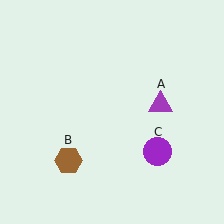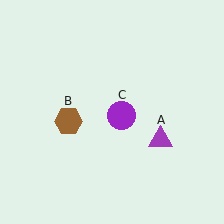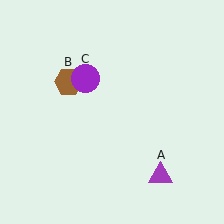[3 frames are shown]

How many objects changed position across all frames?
3 objects changed position: purple triangle (object A), brown hexagon (object B), purple circle (object C).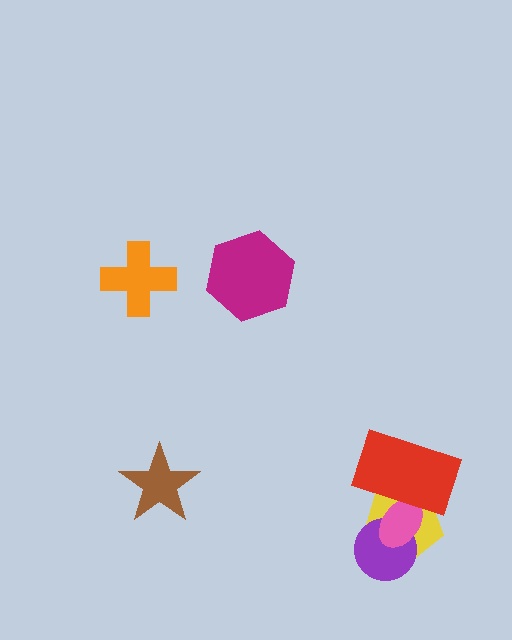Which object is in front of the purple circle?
The pink ellipse is in front of the purple circle.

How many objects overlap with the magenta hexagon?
0 objects overlap with the magenta hexagon.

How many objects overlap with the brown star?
0 objects overlap with the brown star.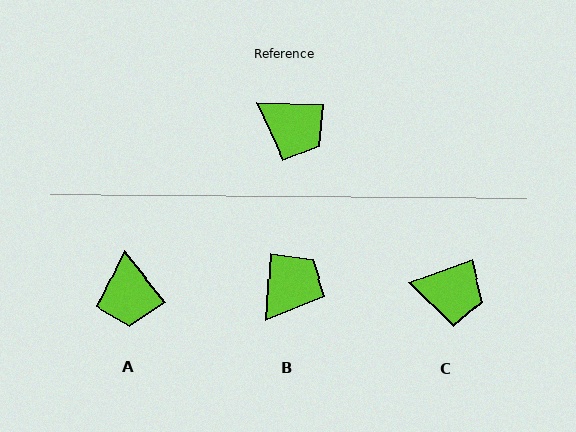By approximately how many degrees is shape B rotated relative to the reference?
Approximately 88 degrees counter-clockwise.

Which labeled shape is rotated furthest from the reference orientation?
B, about 88 degrees away.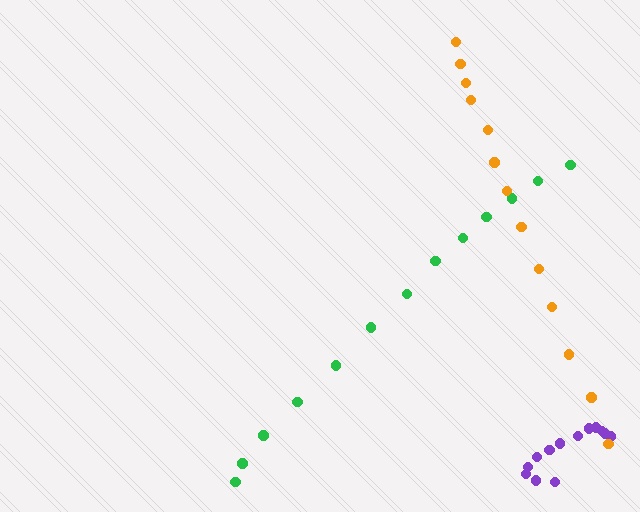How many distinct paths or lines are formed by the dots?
There are 3 distinct paths.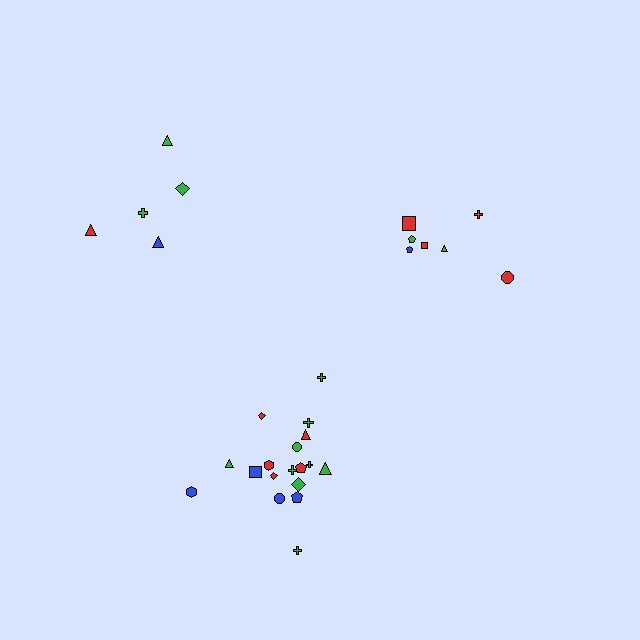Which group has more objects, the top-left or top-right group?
The top-right group.